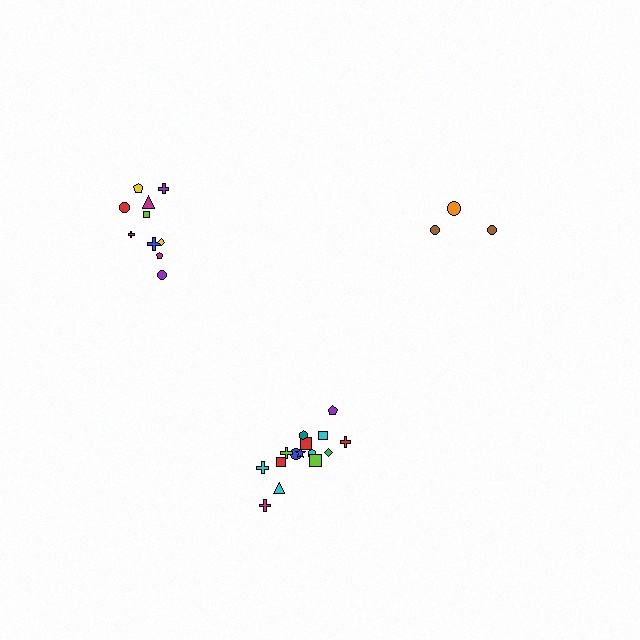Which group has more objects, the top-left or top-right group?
The top-left group.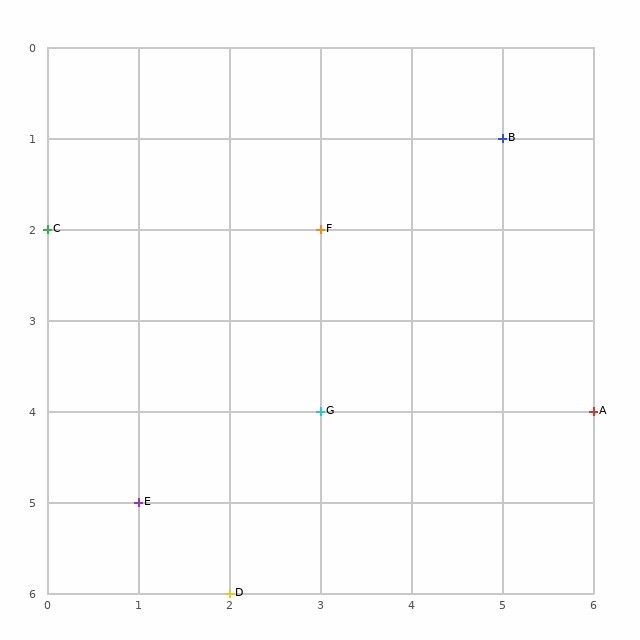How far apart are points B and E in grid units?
Points B and E are 4 columns and 4 rows apart (about 5.7 grid units diagonally).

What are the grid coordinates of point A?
Point A is at grid coordinates (6, 4).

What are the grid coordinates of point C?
Point C is at grid coordinates (0, 2).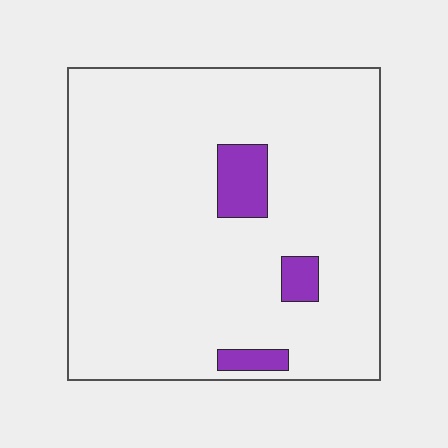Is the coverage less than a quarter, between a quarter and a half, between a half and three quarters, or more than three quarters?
Less than a quarter.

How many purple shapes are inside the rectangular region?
3.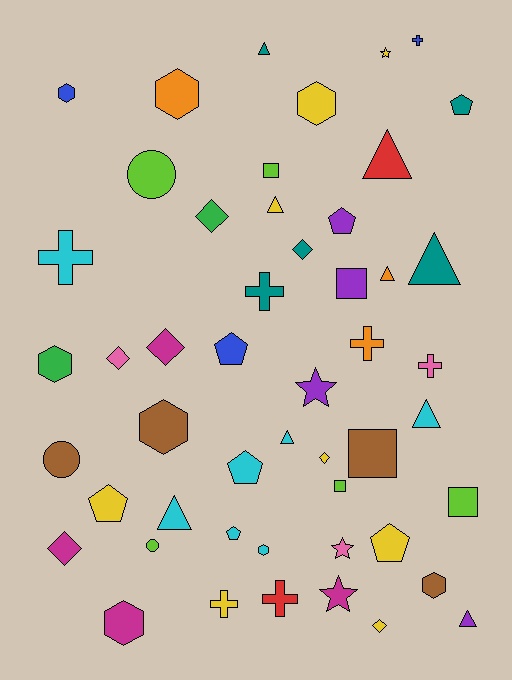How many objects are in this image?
There are 50 objects.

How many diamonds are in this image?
There are 7 diamonds.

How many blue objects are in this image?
There are 3 blue objects.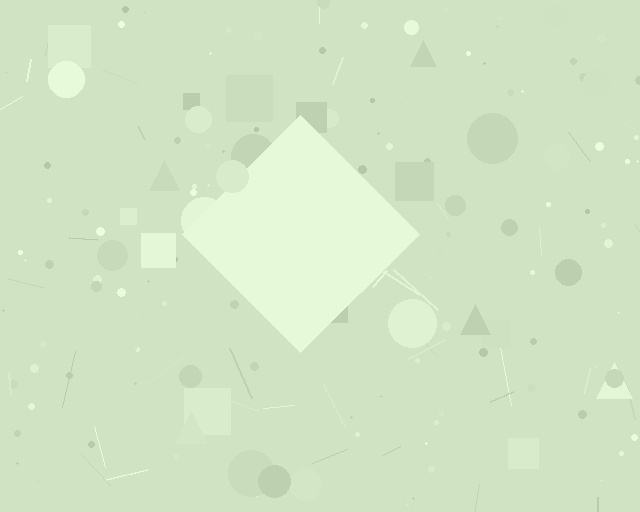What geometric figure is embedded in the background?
A diamond is embedded in the background.